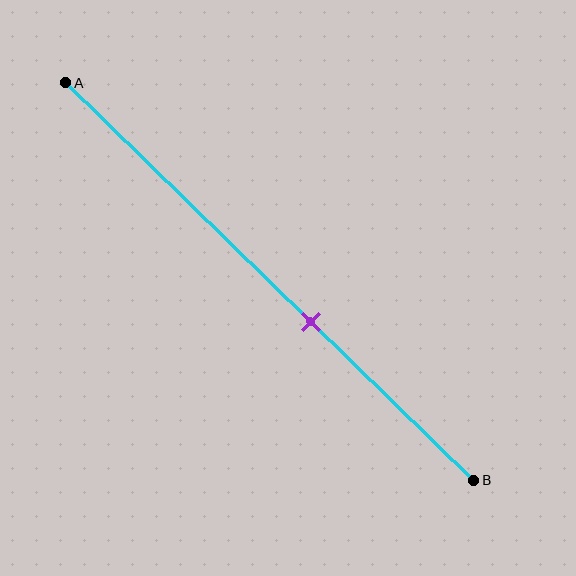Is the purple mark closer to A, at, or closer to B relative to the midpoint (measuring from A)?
The purple mark is closer to point B than the midpoint of segment AB.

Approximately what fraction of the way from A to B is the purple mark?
The purple mark is approximately 60% of the way from A to B.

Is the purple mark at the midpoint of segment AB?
No, the mark is at about 60% from A, not at the 50% midpoint.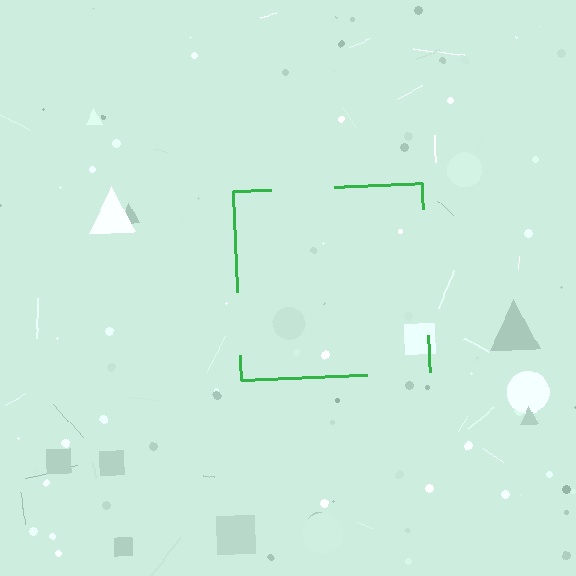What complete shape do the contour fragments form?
The contour fragments form a square.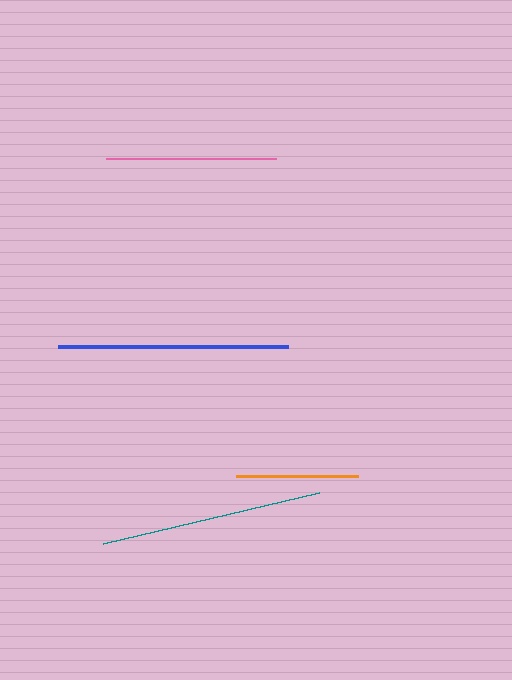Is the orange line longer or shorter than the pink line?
The pink line is longer than the orange line.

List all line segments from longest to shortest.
From longest to shortest: blue, teal, pink, orange.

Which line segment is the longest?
The blue line is the longest at approximately 230 pixels.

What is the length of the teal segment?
The teal segment is approximately 222 pixels long.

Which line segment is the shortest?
The orange line is the shortest at approximately 122 pixels.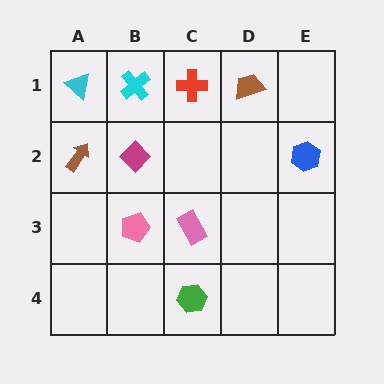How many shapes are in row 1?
4 shapes.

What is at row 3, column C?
A pink rectangle.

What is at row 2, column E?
A blue hexagon.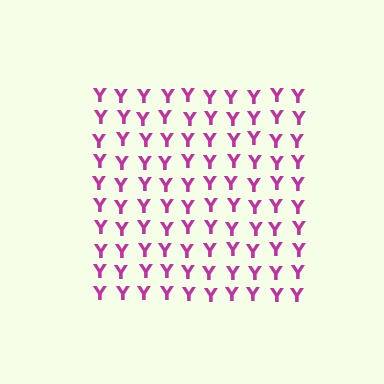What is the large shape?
The large shape is a square.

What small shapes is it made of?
It is made of small letter Y's.